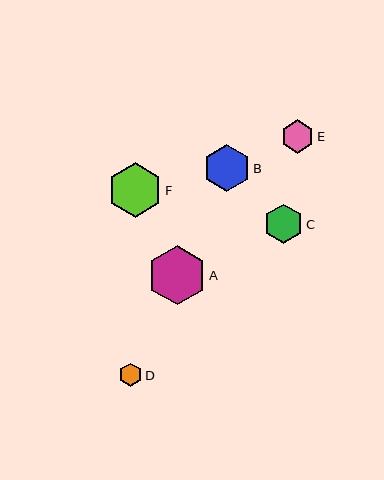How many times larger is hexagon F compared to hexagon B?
Hexagon F is approximately 1.2 times the size of hexagon B.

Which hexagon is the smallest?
Hexagon D is the smallest with a size of approximately 23 pixels.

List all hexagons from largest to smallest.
From largest to smallest: A, F, B, C, E, D.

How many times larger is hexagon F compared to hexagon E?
Hexagon F is approximately 1.6 times the size of hexagon E.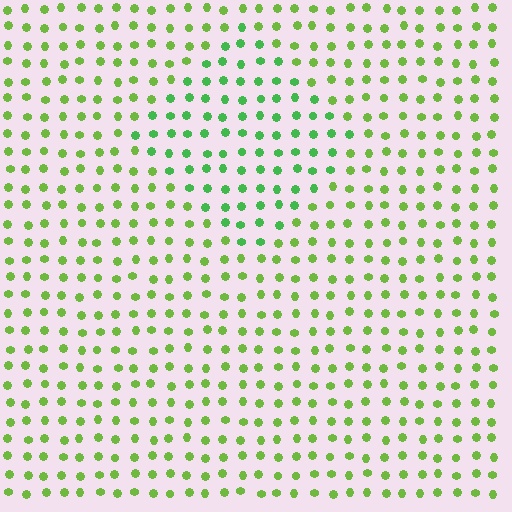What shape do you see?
I see a diamond.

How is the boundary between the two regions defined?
The boundary is defined purely by a slight shift in hue (about 29 degrees). Spacing, size, and orientation are identical on both sides.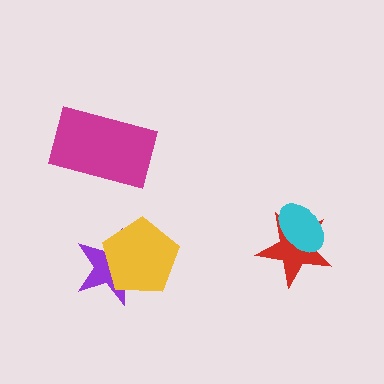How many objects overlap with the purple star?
1 object overlaps with the purple star.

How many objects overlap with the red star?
1 object overlaps with the red star.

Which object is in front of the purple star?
The yellow pentagon is in front of the purple star.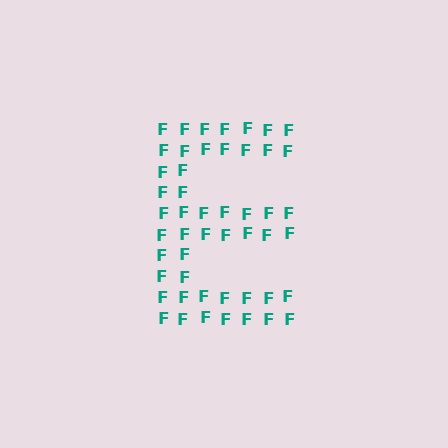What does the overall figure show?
The overall figure shows the letter E.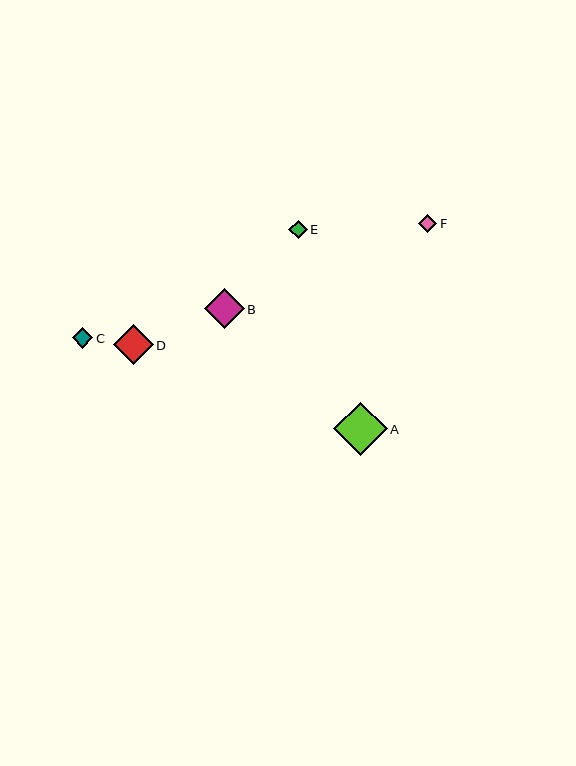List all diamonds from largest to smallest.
From largest to smallest: A, D, B, C, E, F.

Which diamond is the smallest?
Diamond F is the smallest with a size of approximately 18 pixels.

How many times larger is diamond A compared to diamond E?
Diamond A is approximately 2.9 times the size of diamond E.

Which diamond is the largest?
Diamond A is the largest with a size of approximately 53 pixels.